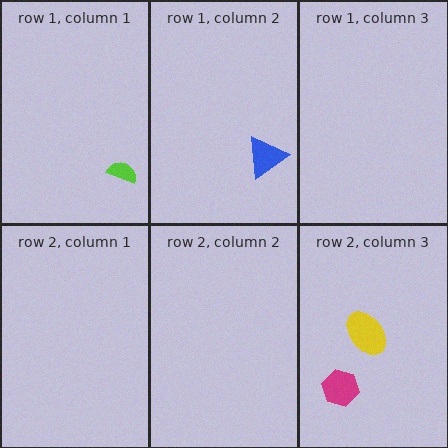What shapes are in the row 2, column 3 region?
The yellow ellipse, the magenta hexagon.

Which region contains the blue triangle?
The row 1, column 2 region.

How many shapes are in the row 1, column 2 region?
1.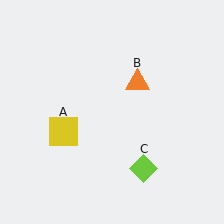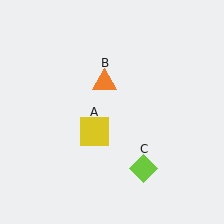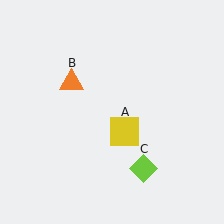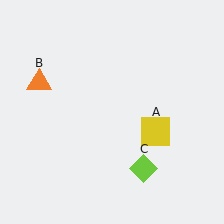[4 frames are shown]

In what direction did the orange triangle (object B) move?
The orange triangle (object B) moved left.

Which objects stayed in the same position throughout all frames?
Lime diamond (object C) remained stationary.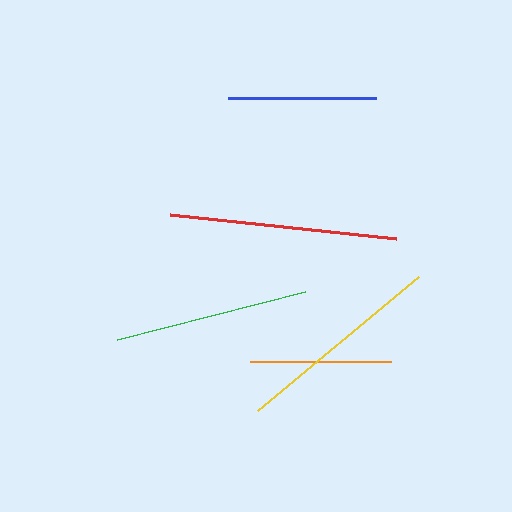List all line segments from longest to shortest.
From longest to shortest: red, yellow, green, blue, orange.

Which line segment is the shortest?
The orange line is the shortest at approximately 142 pixels.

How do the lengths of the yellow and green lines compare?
The yellow and green lines are approximately the same length.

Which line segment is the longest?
The red line is the longest at approximately 228 pixels.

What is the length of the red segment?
The red segment is approximately 228 pixels long.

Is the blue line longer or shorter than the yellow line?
The yellow line is longer than the blue line.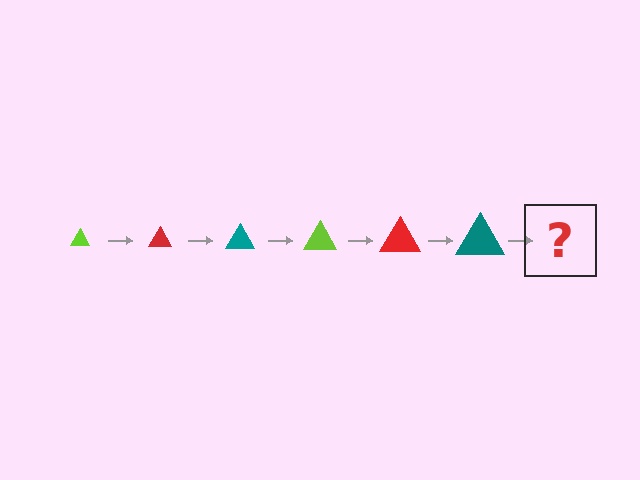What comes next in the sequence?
The next element should be a lime triangle, larger than the previous one.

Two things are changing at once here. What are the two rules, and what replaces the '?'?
The two rules are that the triangle grows larger each step and the color cycles through lime, red, and teal. The '?' should be a lime triangle, larger than the previous one.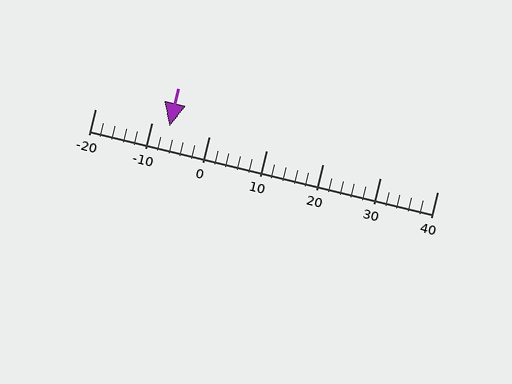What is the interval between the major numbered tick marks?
The major tick marks are spaced 10 units apart.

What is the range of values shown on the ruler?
The ruler shows values from -20 to 40.